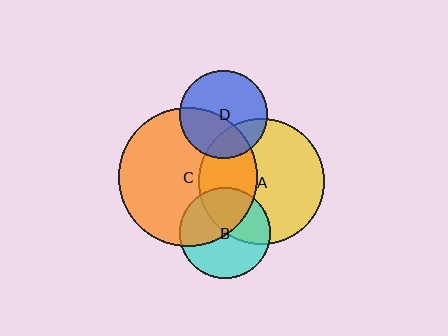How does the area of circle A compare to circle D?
Approximately 2.1 times.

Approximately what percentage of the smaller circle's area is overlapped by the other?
Approximately 25%.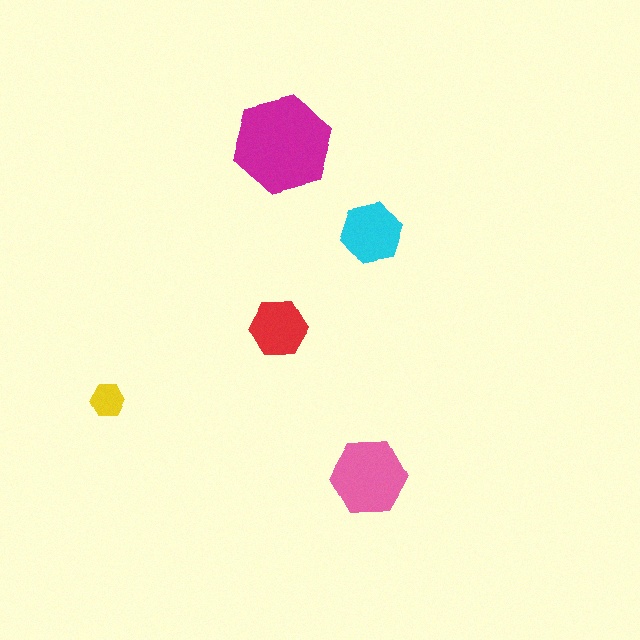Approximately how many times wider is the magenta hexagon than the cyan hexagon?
About 1.5 times wider.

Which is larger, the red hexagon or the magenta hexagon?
The magenta one.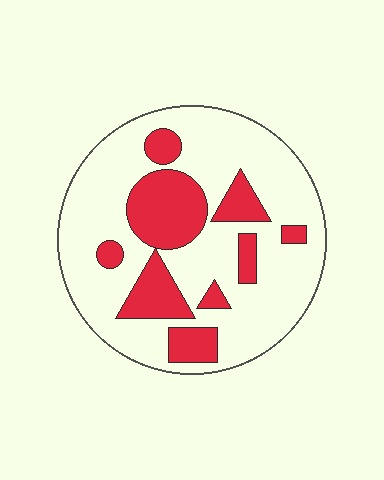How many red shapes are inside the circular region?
9.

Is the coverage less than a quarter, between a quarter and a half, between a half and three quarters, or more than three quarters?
Between a quarter and a half.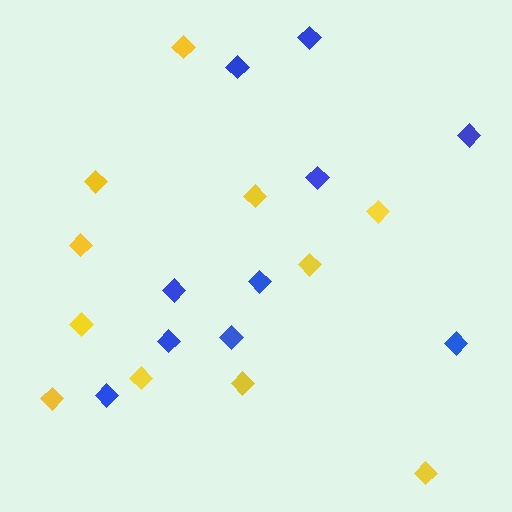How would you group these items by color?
There are 2 groups: one group of blue diamonds (10) and one group of yellow diamonds (11).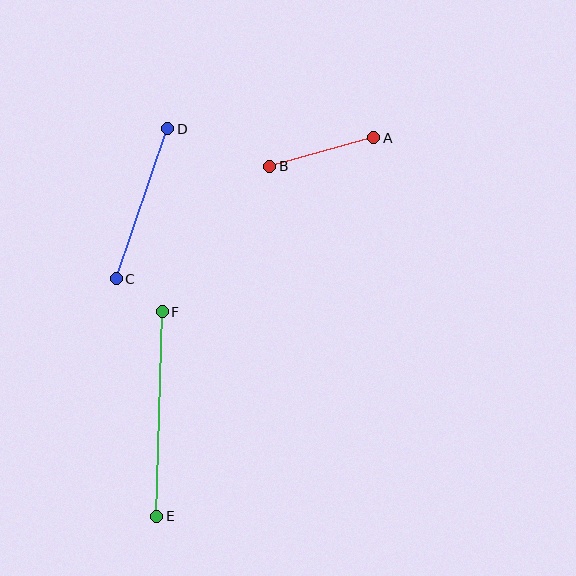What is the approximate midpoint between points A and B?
The midpoint is at approximately (322, 152) pixels.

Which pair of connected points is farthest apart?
Points E and F are farthest apart.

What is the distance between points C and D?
The distance is approximately 159 pixels.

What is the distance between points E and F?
The distance is approximately 205 pixels.